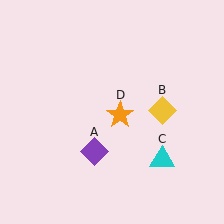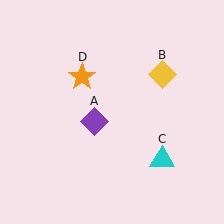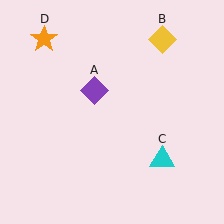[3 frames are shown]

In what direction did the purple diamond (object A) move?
The purple diamond (object A) moved up.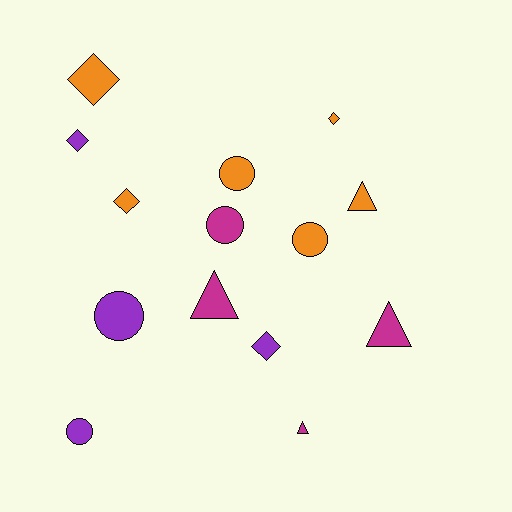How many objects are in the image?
There are 14 objects.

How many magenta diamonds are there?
There are no magenta diamonds.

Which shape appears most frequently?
Circle, with 5 objects.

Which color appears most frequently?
Orange, with 6 objects.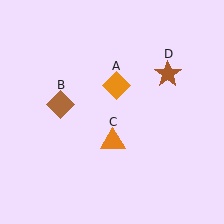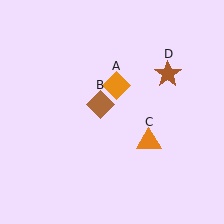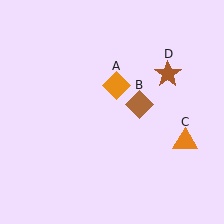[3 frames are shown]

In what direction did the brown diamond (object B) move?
The brown diamond (object B) moved right.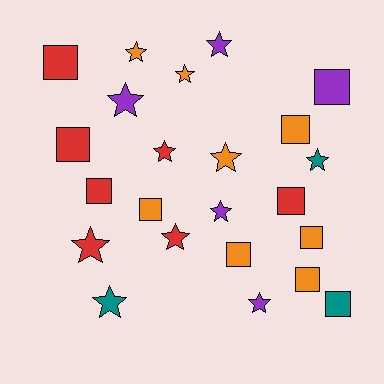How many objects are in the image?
There are 23 objects.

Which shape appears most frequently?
Star, with 12 objects.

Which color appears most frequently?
Orange, with 8 objects.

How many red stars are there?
There are 3 red stars.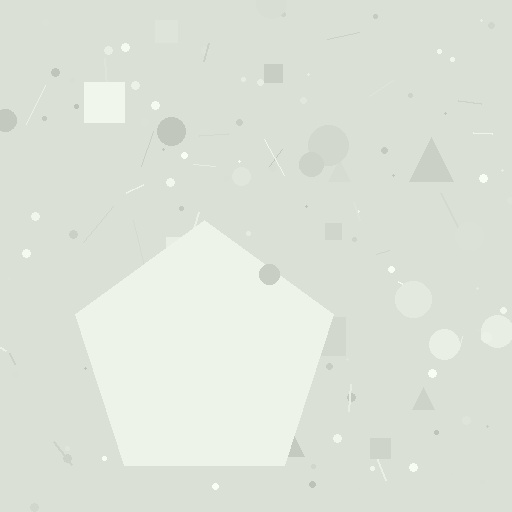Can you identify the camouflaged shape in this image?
The camouflaged shape is a pentagon.